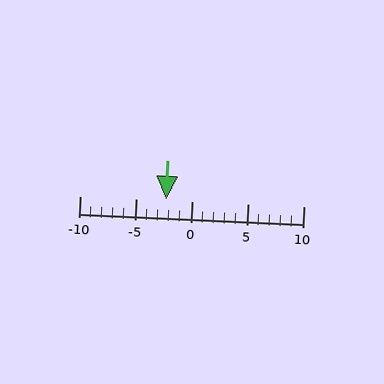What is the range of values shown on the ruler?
The ruler shows values from -10 to 10.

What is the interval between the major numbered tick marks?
The major tick marks are spaced 5 units apart.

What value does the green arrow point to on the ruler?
The green arrow points to approximately -2.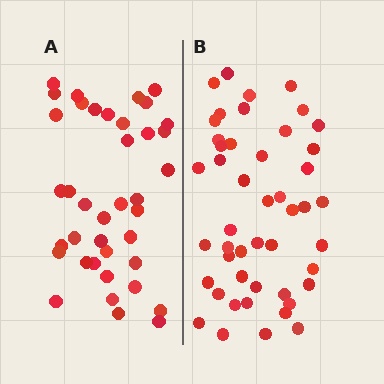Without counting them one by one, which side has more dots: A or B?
Region B (the right region) has more dots.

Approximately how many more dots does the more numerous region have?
Region B has roughly 8 or so more dots than region A.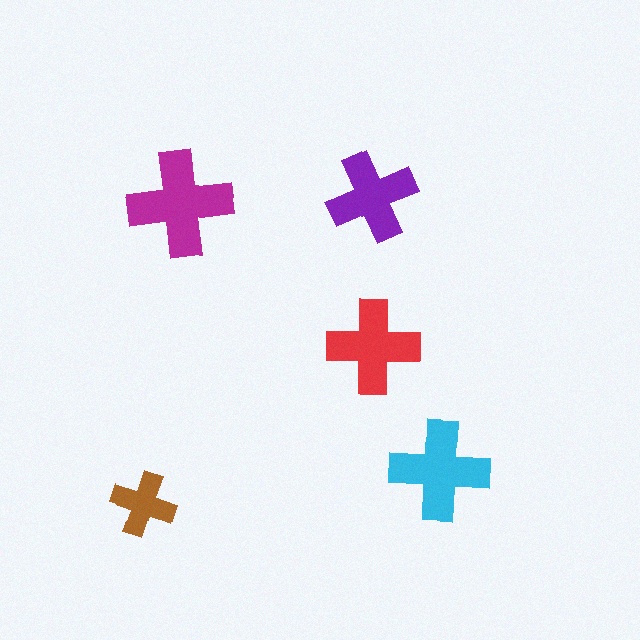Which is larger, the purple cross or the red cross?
The red one.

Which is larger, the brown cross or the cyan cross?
The cyan one.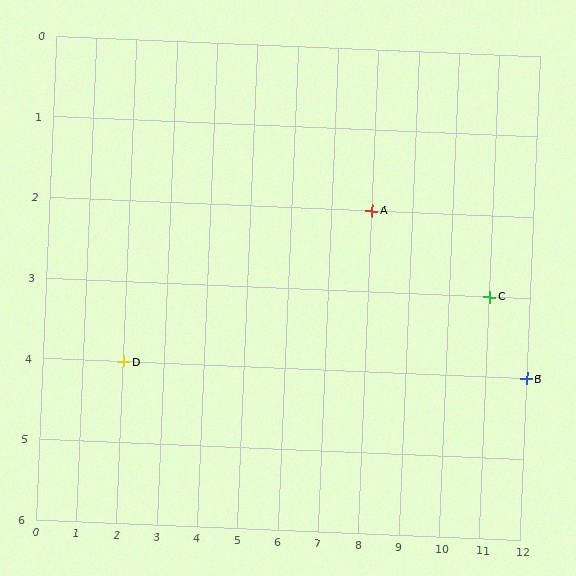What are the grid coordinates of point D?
Point D is at grid coordinates (2, 4).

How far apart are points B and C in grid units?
Points B and C are 1 column and 1 row apart (about 1.4 grid units diagonally).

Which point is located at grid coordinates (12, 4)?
Point B is at (12, 4).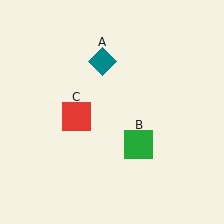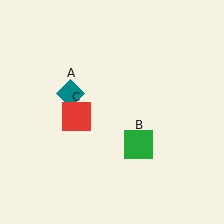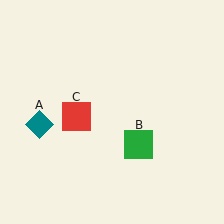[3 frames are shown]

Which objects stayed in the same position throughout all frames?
Green square (object B) and red square (object C) remained stationary.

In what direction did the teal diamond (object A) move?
The teal diamond (object A) moved down and to the left.